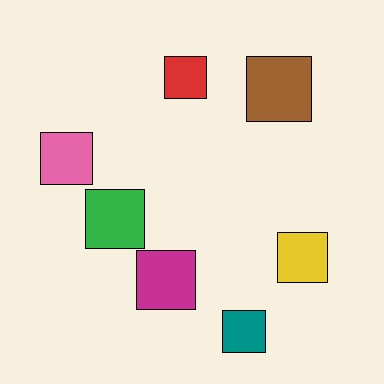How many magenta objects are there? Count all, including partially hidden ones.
There is 1 magenta object.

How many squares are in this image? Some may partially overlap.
There are 7 squares.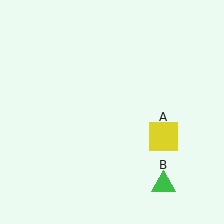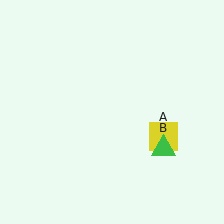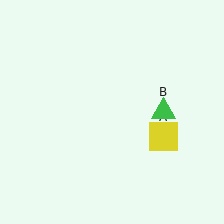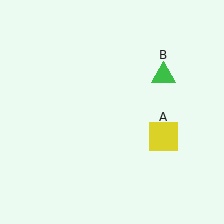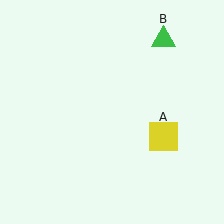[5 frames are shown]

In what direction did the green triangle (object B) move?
The green triangle (object B) moved up.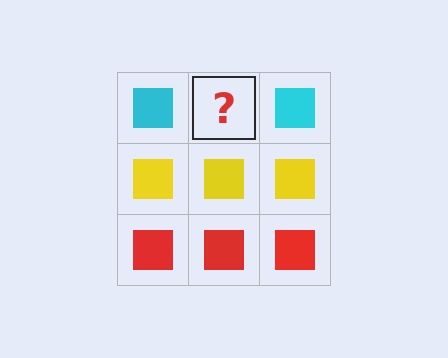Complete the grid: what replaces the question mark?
The question mark should be replaced with a cyan square.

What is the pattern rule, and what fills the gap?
The rule is that each row has a consistent color. The gap should be filled with a cyan square.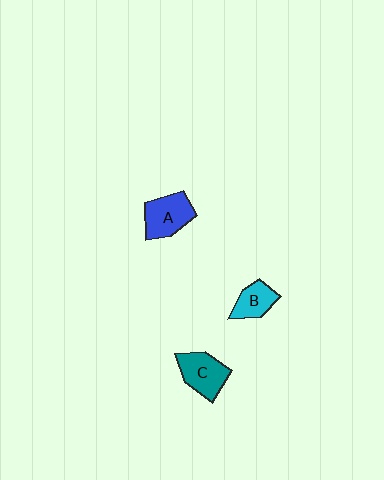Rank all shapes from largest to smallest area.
From largest to smallest: A (blue), C (teal), B (cyan).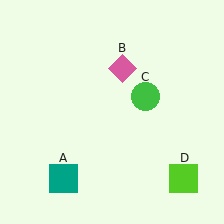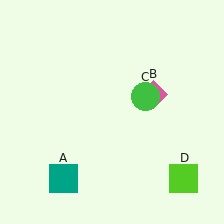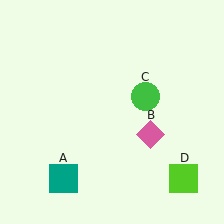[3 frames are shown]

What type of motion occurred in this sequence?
The pink diamond (object B) rotated clockwise around the center of the scene.